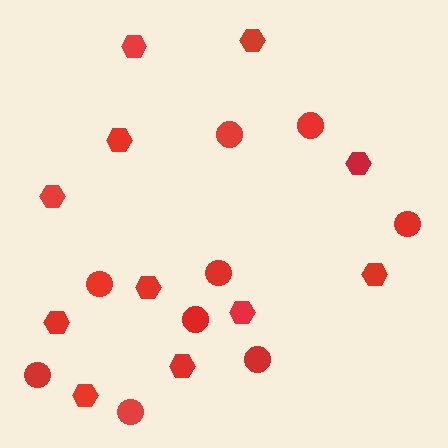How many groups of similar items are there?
There are 2 groups: one group of hexagons (11) and one group of circles (9).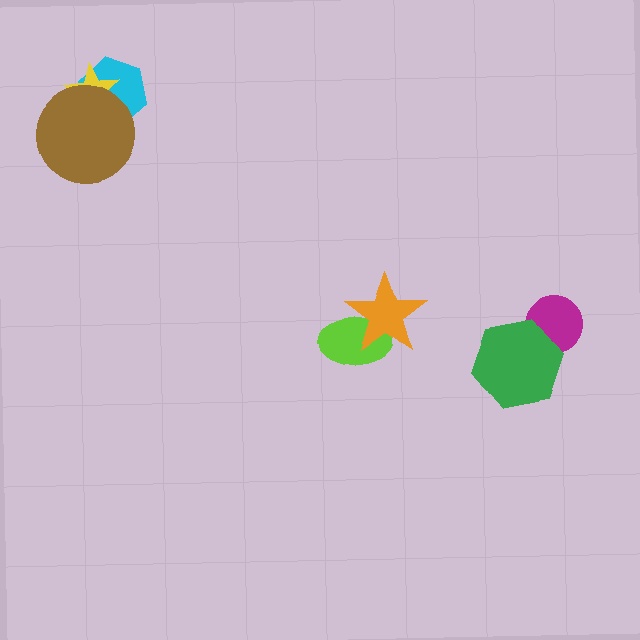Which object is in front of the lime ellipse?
The orange star is in front of the lime ellipse.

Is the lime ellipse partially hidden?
Yes, it is partially covered by another shape.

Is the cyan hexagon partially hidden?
Yes, it is partially covered by another shape.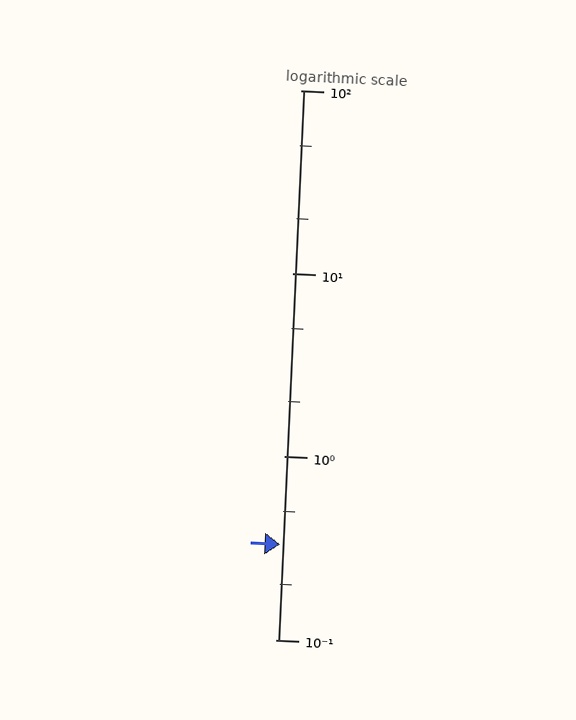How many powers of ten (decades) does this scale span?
The scale spans 3 decades, from 0.1 to 100.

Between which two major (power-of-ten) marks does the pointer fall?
The pointer is between 0.1 and 1.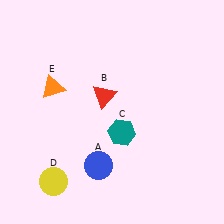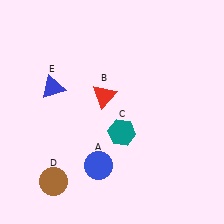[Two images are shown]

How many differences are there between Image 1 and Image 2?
There are 2 differences between the two images.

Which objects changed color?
D changed from yellow to brown. E changed from orange to blue.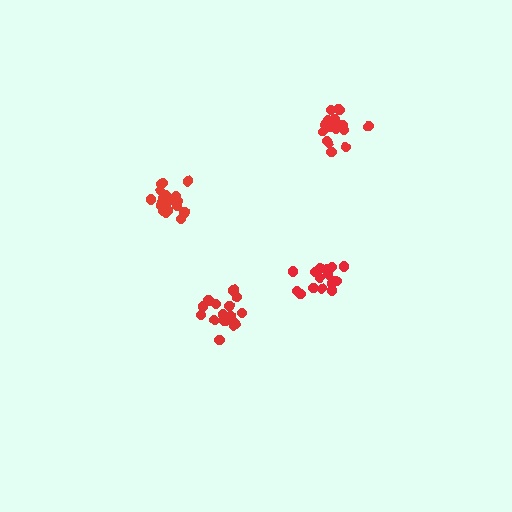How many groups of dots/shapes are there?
There are 4 groups.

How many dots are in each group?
Group 1: 17 dots, Group 2: 18 dots, Group 3: 18 dots, Group 4: 15 dots (68 total).